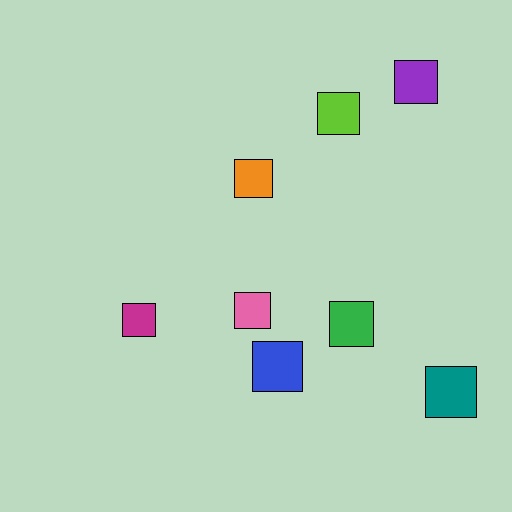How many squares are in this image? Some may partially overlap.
There are 8 squares.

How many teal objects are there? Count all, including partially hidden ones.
There is 1 teal object.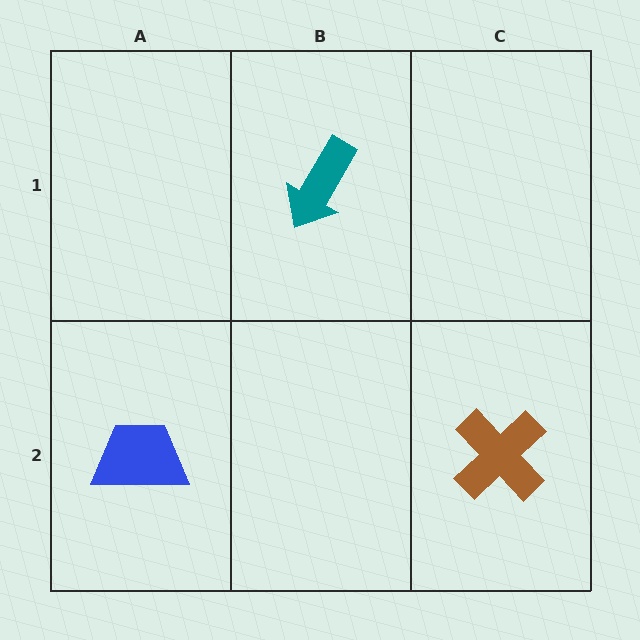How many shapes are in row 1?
1 shape.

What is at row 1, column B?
A teal arrow.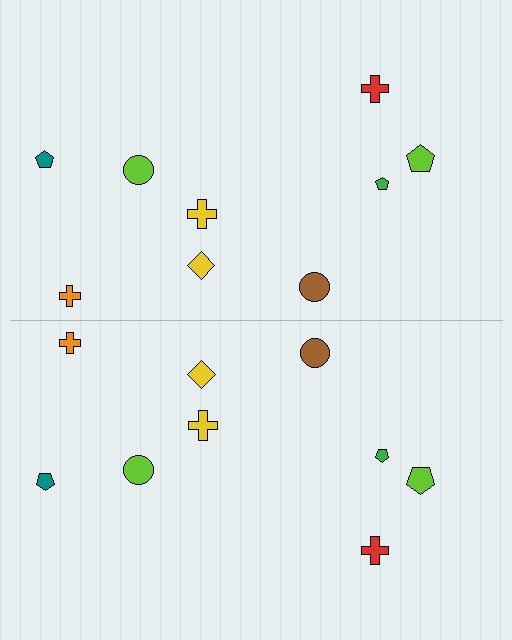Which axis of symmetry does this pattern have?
The pattern has a horizontal axis of symmetry running through the center of the image.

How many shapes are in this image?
There are 18 shapes in this image.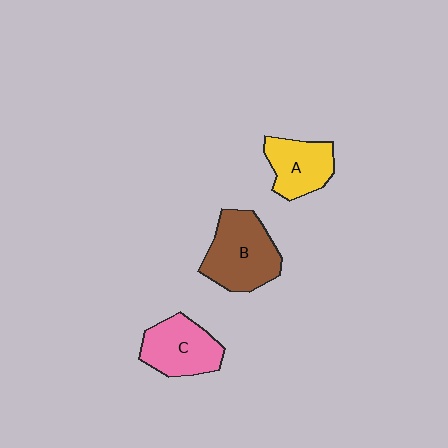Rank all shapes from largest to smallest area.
From largest to smallest: B (brown), C (pink), A (yellow).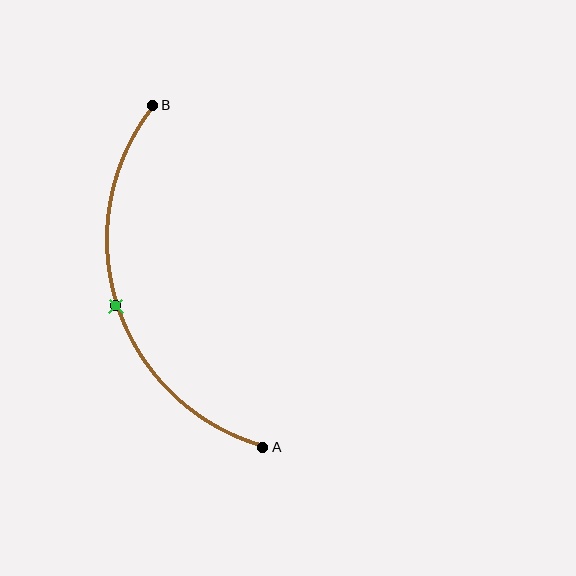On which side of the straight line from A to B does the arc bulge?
The arc bulges to the left of the straight line connecting A and B.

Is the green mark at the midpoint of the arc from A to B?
Yes. The green mark lies on the arc at equal arc-length from both A and B — it is the arc midpoint.